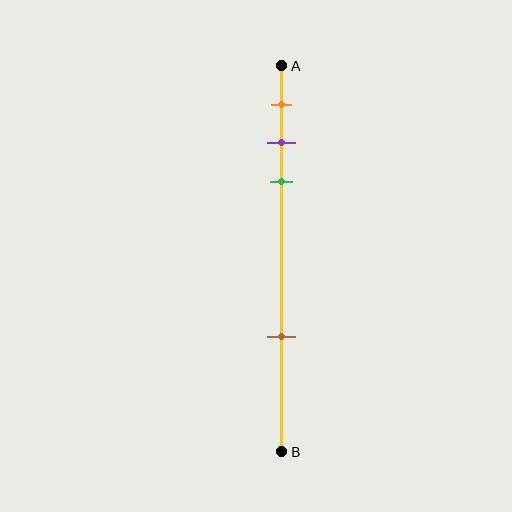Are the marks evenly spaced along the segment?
No, the marks are not evenly spaced.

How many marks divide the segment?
There are 4 marks dividing the segment.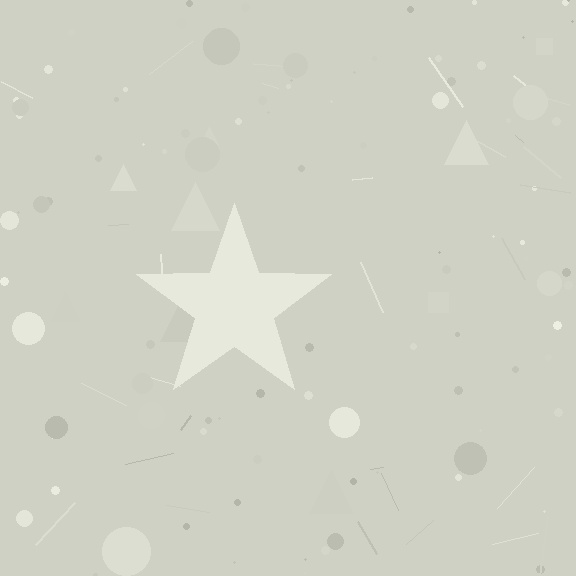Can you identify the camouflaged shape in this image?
The camouflaged shape is a star.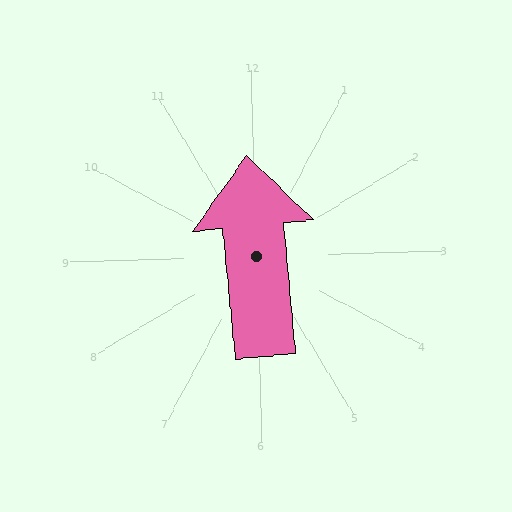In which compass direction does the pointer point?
North.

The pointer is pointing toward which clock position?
Roughly 12 o'clock.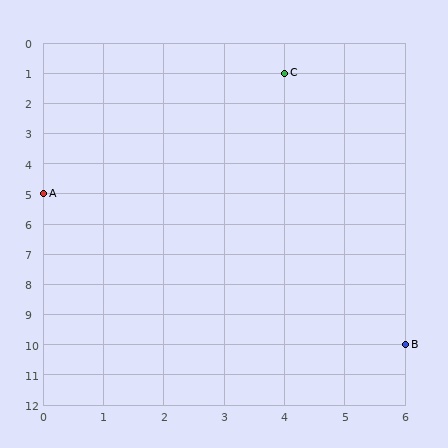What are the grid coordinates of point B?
Point B is at grid coordinates (6, 10).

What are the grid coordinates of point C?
Point C is at grid coordinates (4, 1).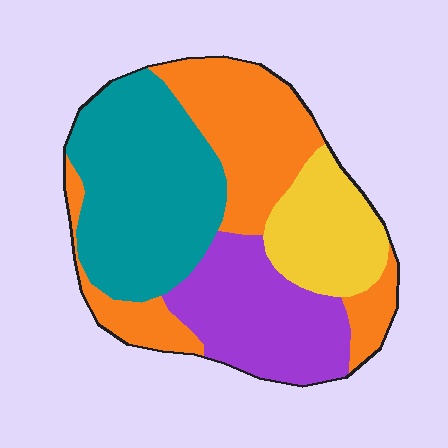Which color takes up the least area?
Yellow, at roughly 15%.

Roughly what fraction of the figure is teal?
Teal takes up about one third (1/3) of the figure.